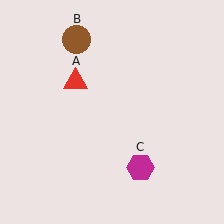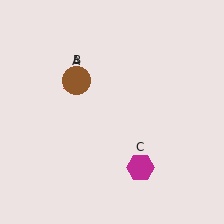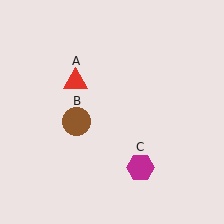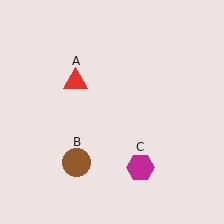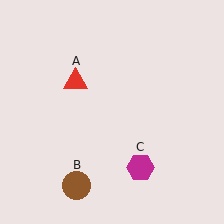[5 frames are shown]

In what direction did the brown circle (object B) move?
The brown circle (object B) moved down.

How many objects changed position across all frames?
1 object changed position: brown circle (object B).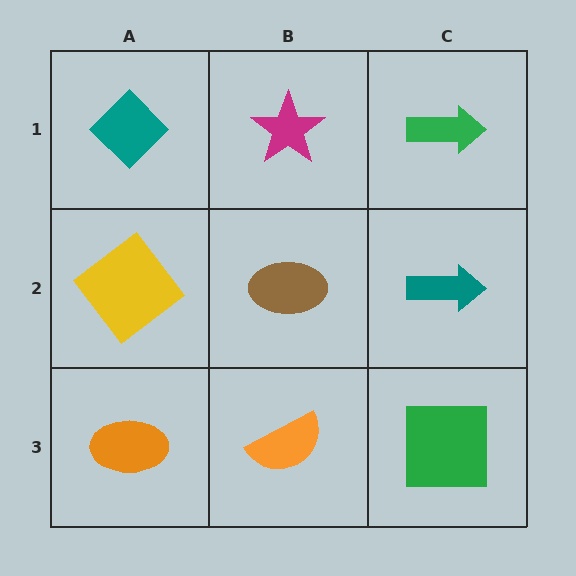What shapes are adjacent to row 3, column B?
A brown ellipse (row 2, column B), an orange ellipse (row 3, column A), a green square (row 3, column C).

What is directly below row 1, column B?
A brown ellipse.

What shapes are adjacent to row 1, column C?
A teal arrow (row 2, column C), a magenta star (row 1, column B).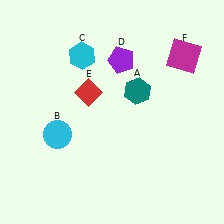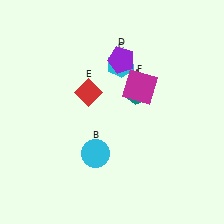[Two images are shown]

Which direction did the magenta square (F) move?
The magenta square (F) moved left.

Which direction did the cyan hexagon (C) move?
The cyan hexagon (C) moved right.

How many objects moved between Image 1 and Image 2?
3 objects moved between the two images.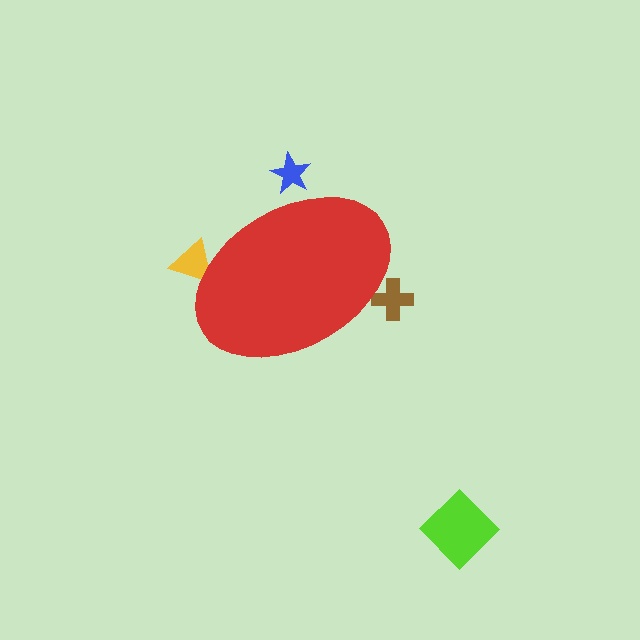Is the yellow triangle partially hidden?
Yes, the yellow triangle is partially hidden behind the red ellipse.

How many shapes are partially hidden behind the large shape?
3 shapes are partially hidden.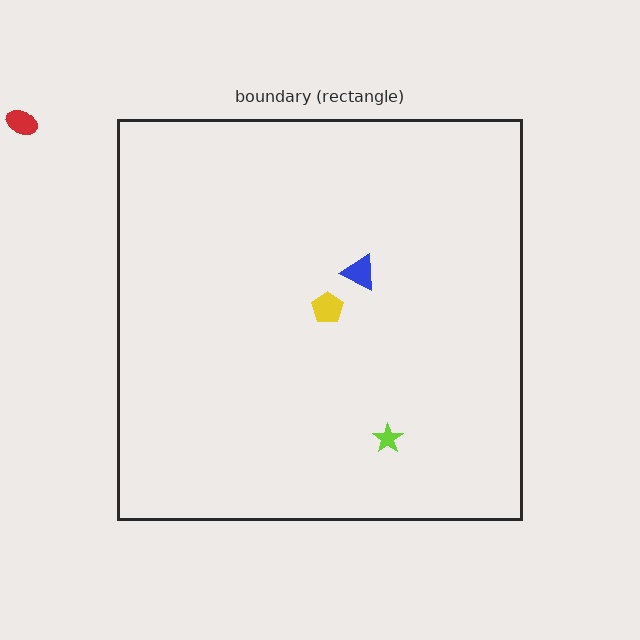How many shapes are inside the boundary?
3 inside, 1 outside.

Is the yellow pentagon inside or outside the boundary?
Inside.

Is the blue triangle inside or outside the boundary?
Inside.